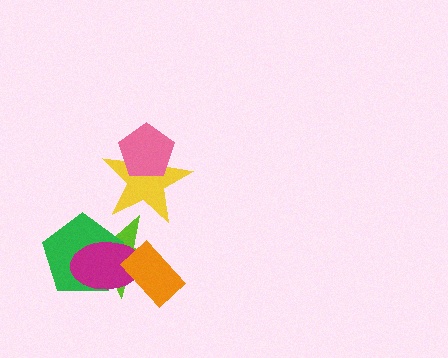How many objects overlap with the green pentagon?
2 objects overlap with the green pentagon.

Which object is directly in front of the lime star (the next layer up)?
The green pentagon is directly in front of the lime star.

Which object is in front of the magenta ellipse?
The orange rectangle is in front of the magenta ellipse.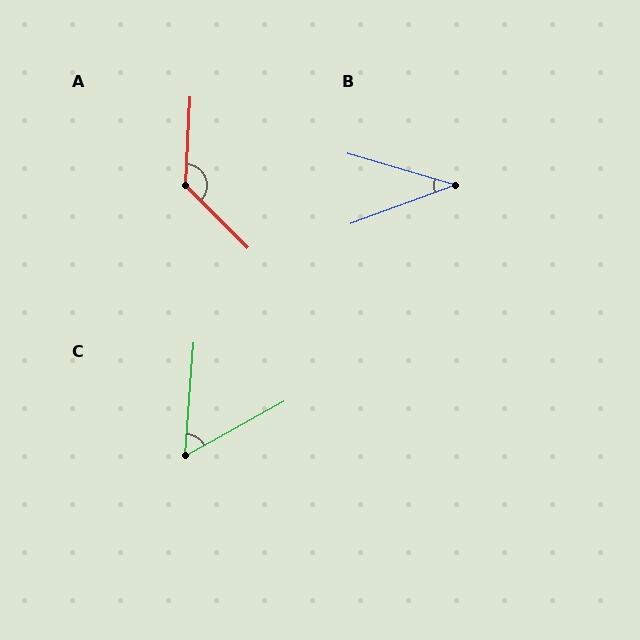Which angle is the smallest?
B, at approximately 37 degrees.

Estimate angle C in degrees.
Approximately 56 degrees.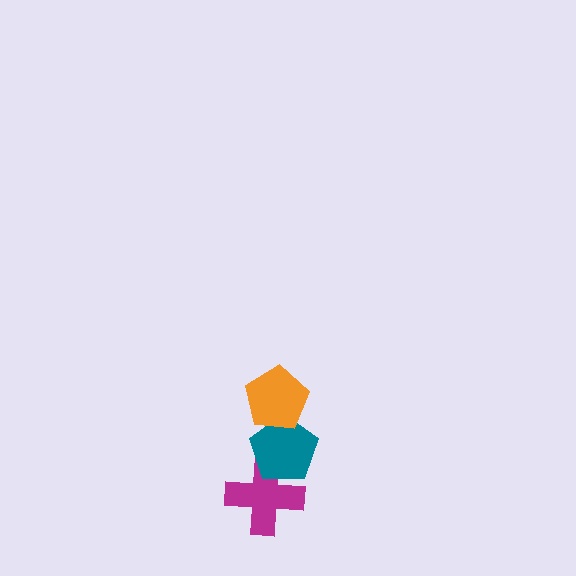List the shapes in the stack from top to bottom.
From top to bottom: the orange pentagon, the teal pentagon, the magenta cross.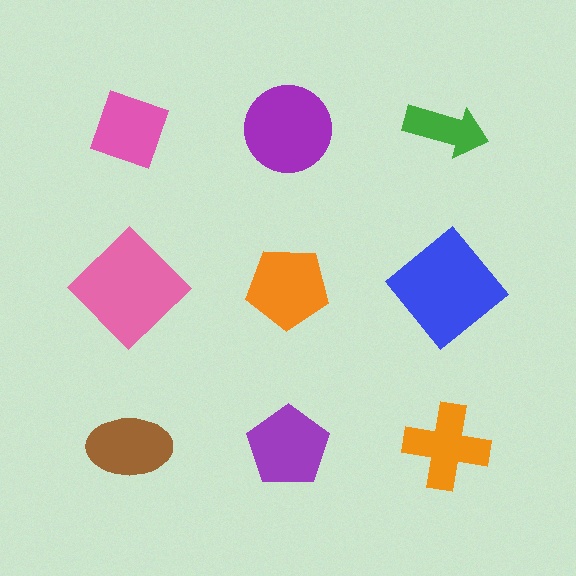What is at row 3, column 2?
A purple pentagon.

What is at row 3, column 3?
An orange cross.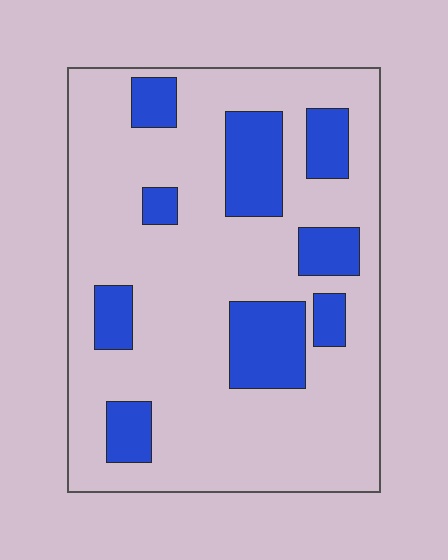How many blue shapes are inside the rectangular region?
9.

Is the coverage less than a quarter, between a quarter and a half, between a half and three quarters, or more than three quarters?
Less than a quarter.